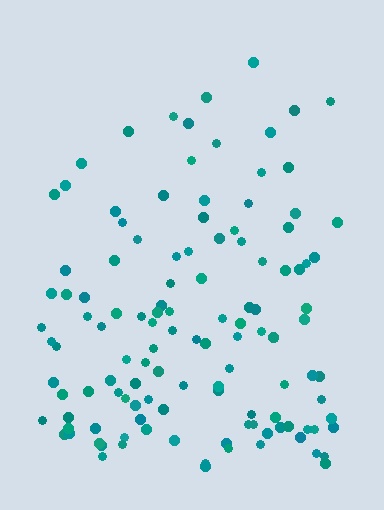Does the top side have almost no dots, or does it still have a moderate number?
Still a moderate number, just noticeably fewer than the bottom.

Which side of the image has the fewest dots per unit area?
The top.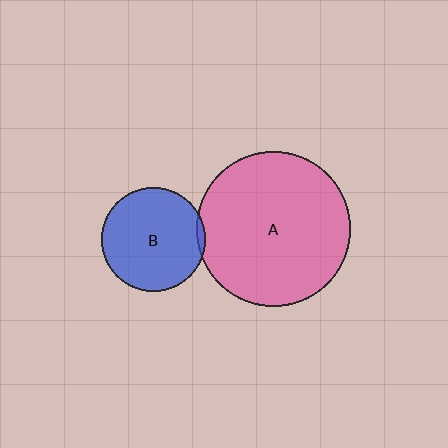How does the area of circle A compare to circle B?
Approximately 2.2 times.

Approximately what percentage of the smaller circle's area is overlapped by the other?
Approximately 5%.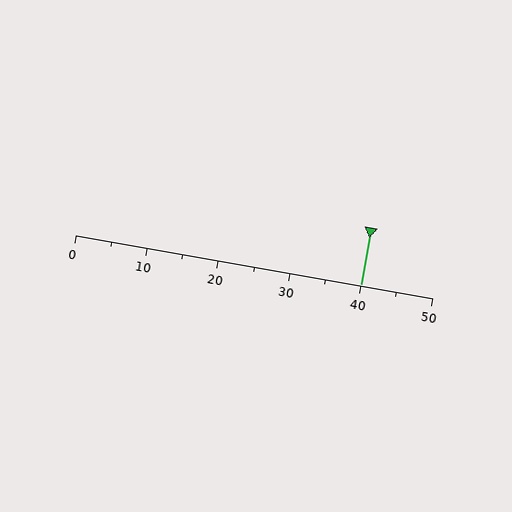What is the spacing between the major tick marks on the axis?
The major ticks are spaced 10 apart.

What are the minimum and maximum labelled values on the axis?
The axis runs from 0 to 50.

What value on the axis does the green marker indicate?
The marker indicates approximately 40.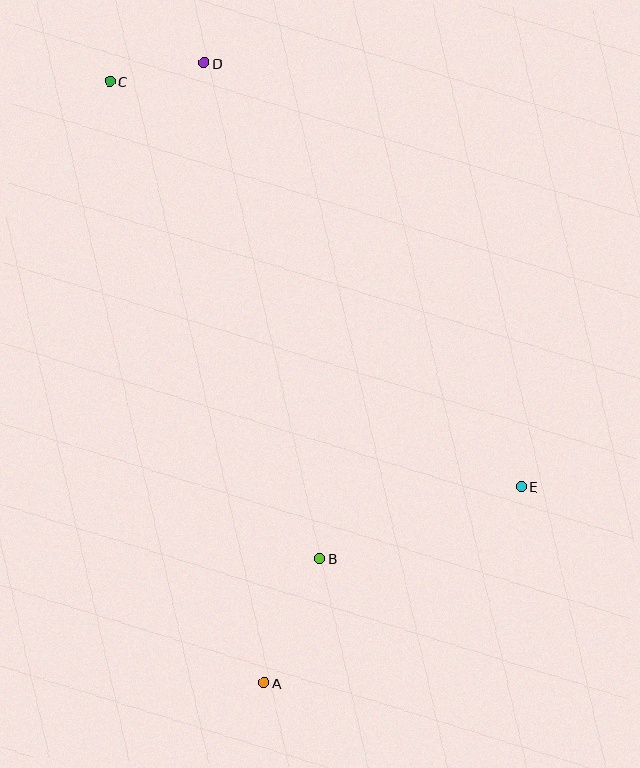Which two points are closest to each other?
Points C and D are closest to each other.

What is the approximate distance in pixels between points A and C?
The distance between A and C is approximately 621 pixels.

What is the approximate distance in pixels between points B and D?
The distance between B and D is approximately 509 pixels.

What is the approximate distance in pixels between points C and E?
The distance between C and E is approximately 578 pixels.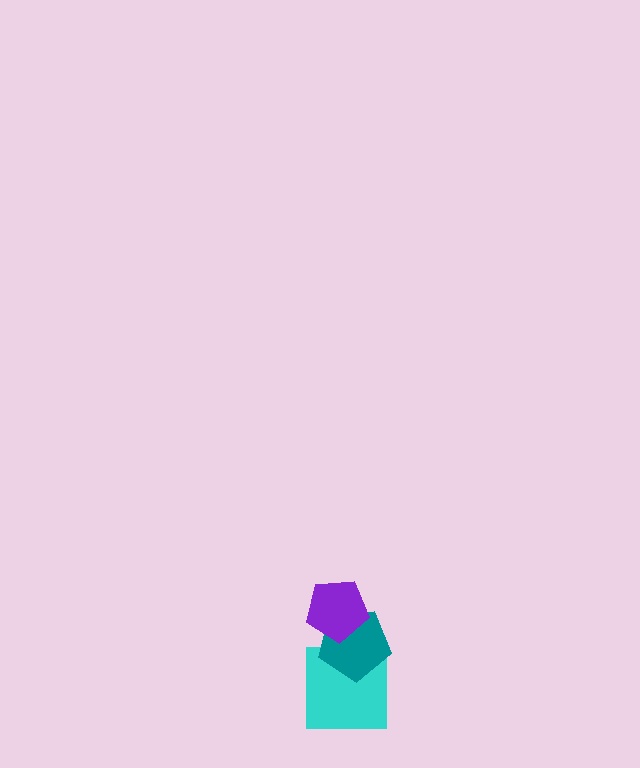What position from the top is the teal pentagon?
The teal pentagon is 2nd from the top.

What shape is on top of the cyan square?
The teal pentagon is on top of the cyan square.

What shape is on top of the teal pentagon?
The purple pentagon is on top of the teal pentagon.